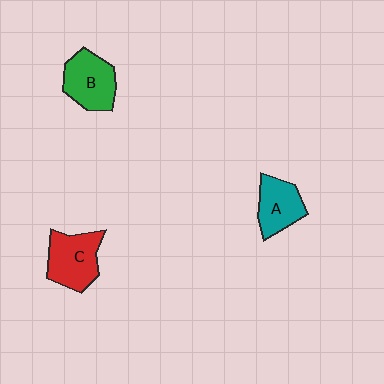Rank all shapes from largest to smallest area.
From largest to smallest: C (red), B (green), A (teal).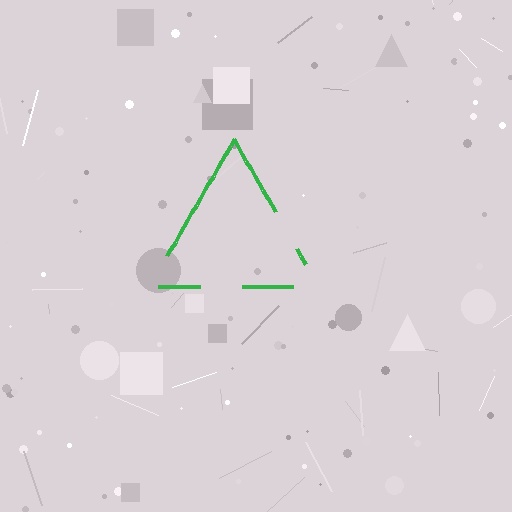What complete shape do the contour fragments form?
The contour fragments form a triangle.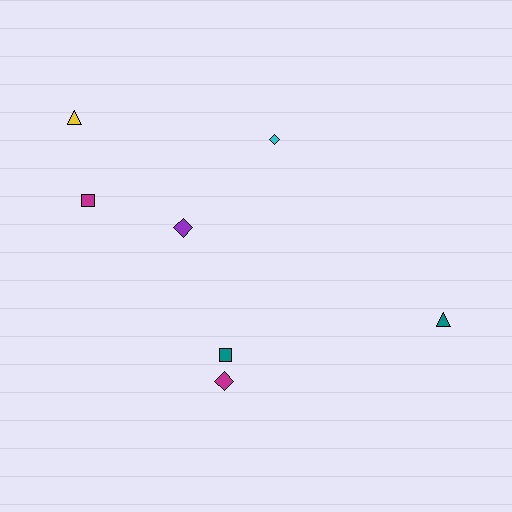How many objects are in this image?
There are 7 objects.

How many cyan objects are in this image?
There is 1 cyan object.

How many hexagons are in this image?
There are no hexagons.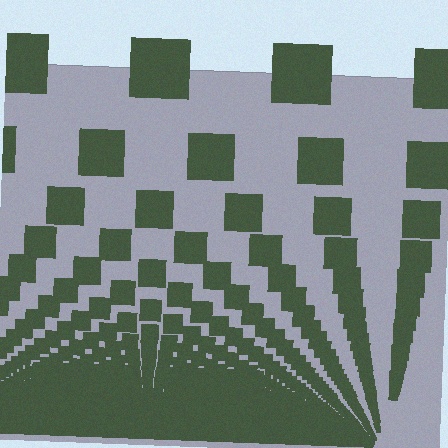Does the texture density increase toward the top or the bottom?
Density increases toward the bottom.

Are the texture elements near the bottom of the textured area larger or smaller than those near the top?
Smaller. The gradient is inverted — elements near the bottom are smaller and denser.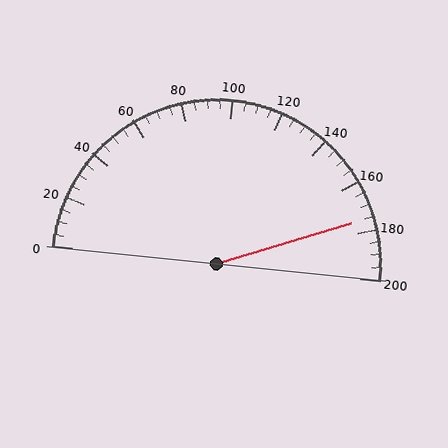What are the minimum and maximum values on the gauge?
The gauge ranges from 0 to 200.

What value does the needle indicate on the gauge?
The needle indicates approximately 175.